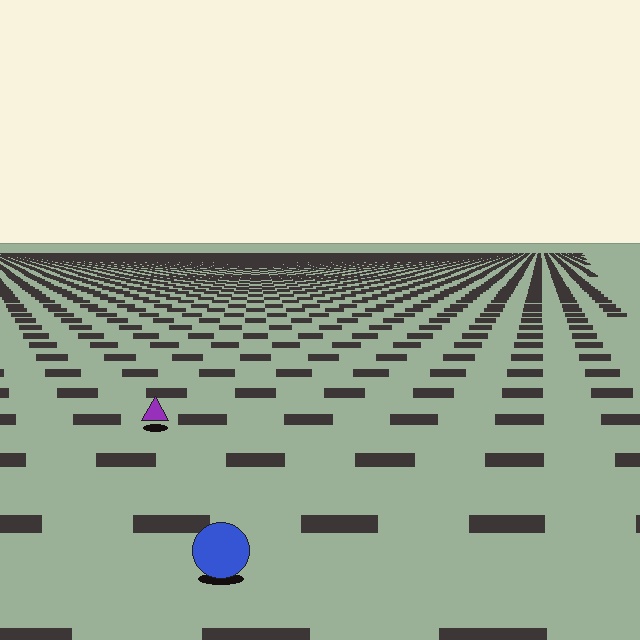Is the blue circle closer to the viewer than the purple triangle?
Yes. The blue circle is closer — you can tell from the texture gradient: the ground texture is coarser near it.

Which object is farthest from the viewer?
The purple triangle is farthest from the viewer. It appears smaller and the ground texture around it is denser.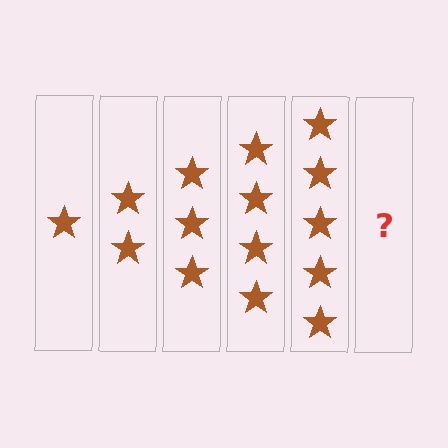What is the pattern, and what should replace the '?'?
The pattern is that each step adds one more star. The '?' should be 6 stars.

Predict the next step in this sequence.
The next step is 6 stars.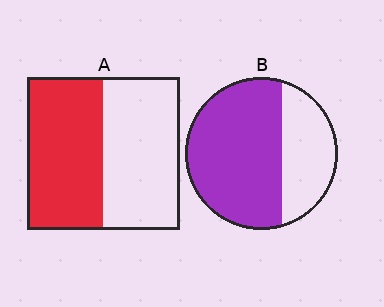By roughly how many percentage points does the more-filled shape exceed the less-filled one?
By roughly 15 percentage points (B over A).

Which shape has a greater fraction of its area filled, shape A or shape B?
Shape B.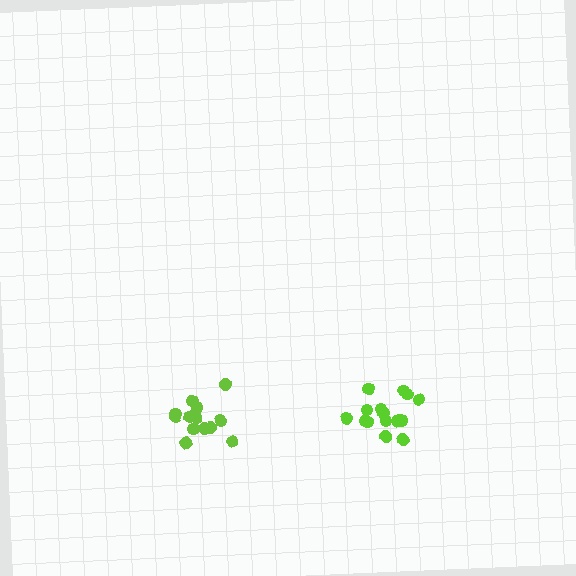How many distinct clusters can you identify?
There are 2 distinct clusters.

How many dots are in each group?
Group 1: 17 dots, Group 2: 14 dots (31 total).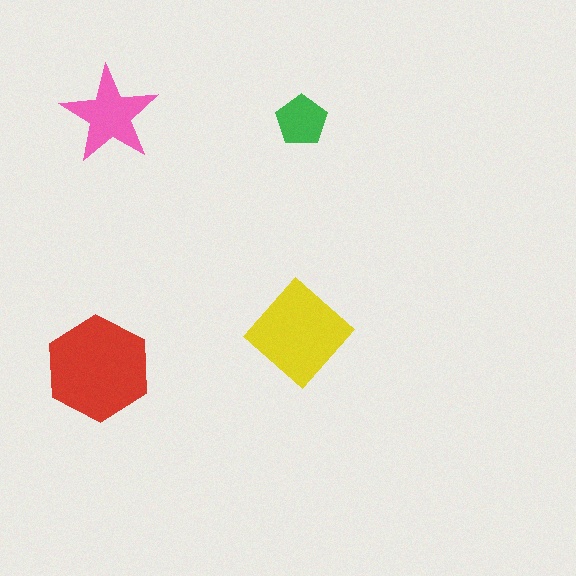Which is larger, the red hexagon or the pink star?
The red hexagon.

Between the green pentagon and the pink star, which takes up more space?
The pink star.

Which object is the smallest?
The green pentagon.